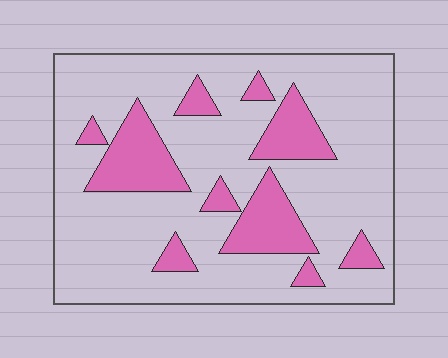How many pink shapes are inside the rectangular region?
10.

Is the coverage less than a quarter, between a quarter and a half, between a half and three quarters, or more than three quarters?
Less than a quarter.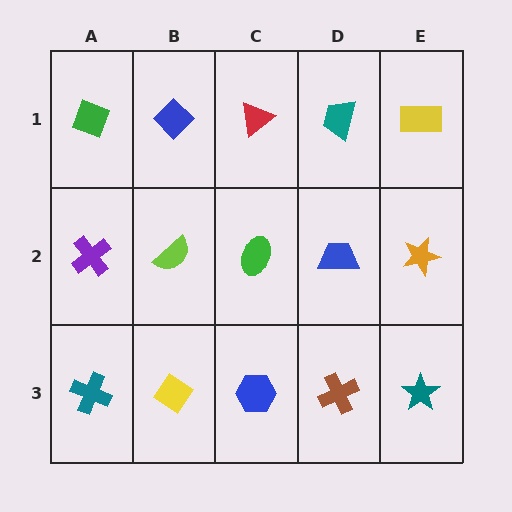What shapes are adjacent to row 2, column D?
A teal trapezoid (row 1, column D), a brown cross (row 3, column D), a green ellipse (row 2, column C), an orange star (row 2, column E).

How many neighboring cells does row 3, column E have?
2.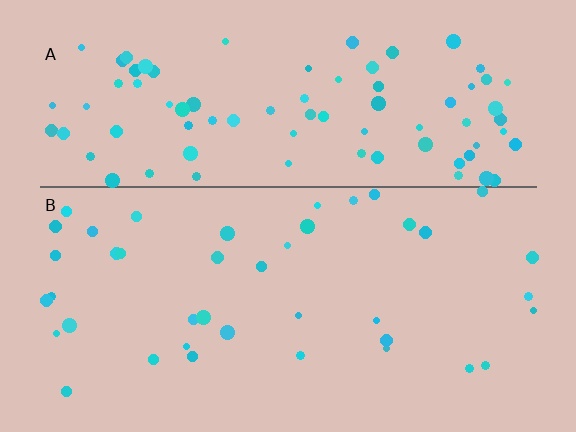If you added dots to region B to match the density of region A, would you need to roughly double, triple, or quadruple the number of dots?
Approximately double.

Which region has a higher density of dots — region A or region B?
A (the top).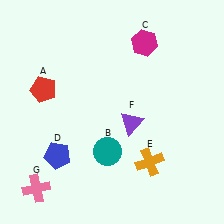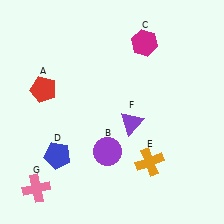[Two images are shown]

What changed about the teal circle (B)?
In Image 1, B is teal. In Image 2, it changed to purple.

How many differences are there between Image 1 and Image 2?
There is 1 difference between the two images.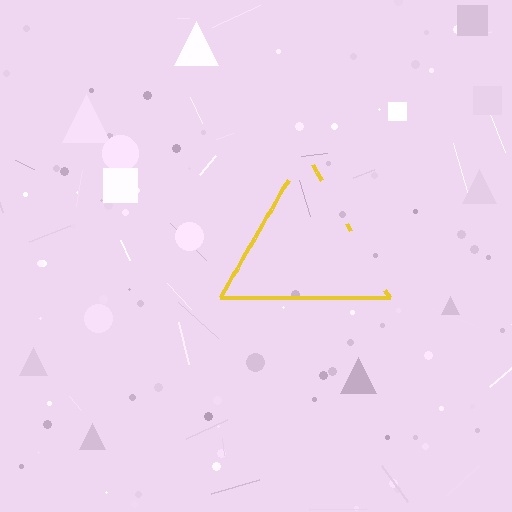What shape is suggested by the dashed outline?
The dashed outline suggests a triangle.